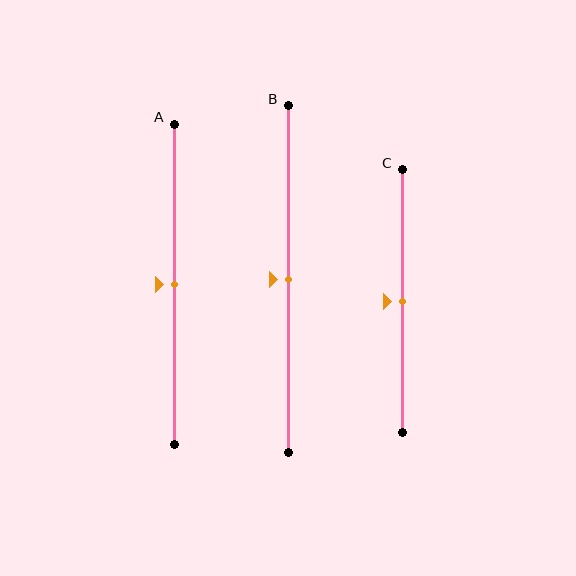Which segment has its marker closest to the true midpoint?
Segment A has its marker closest to the true midpoint.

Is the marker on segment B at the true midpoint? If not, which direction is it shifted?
Yes, the marker on segment B is at the true midpoint.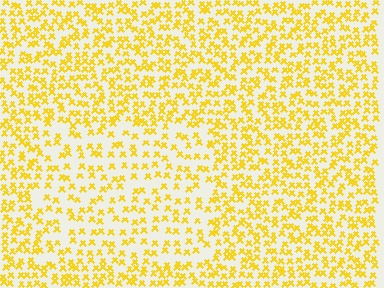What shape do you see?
I see a rectangle.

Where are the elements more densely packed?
The elements are more densely packed outside the rectangle boundary.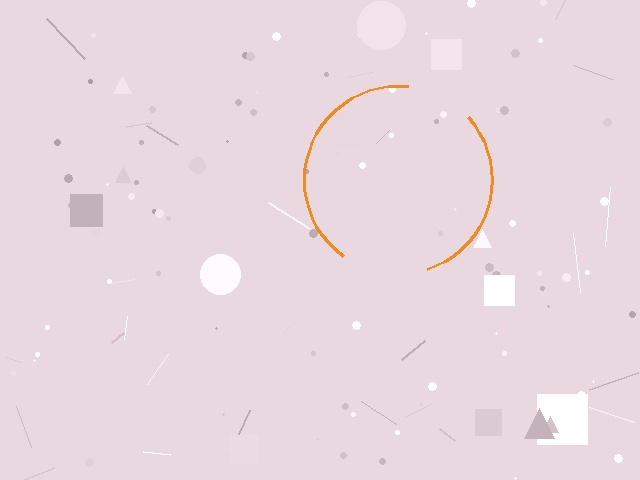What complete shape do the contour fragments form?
The contour fragments form a circle.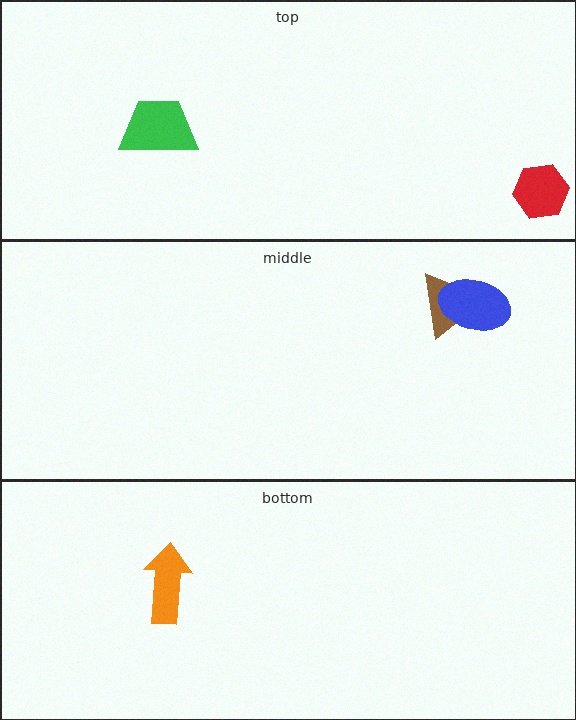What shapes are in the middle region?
The brown triangle, the blue ellipse.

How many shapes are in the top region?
2.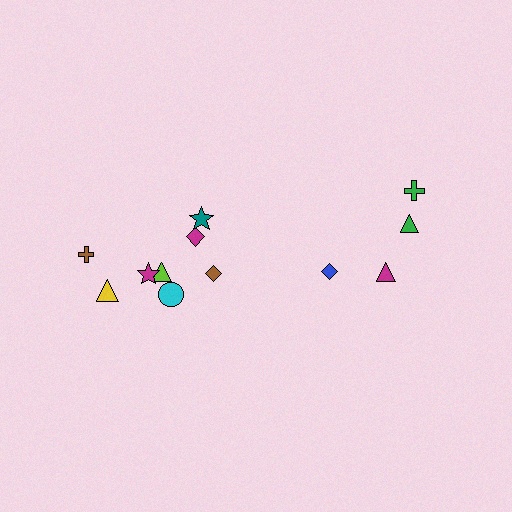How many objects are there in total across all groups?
There are 12 objects.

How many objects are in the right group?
There are 4 objects.